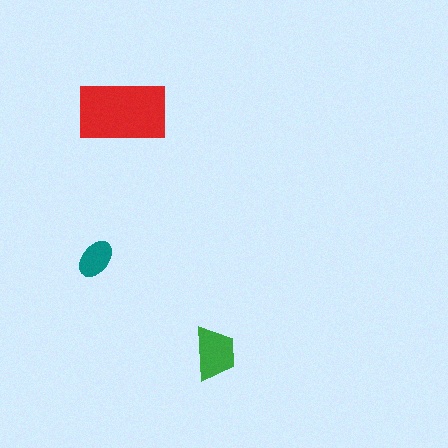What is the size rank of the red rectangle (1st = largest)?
1st.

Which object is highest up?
The red rectangle is topmost.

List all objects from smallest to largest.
The teal ellipse, the green trapezoid, the red rectangle.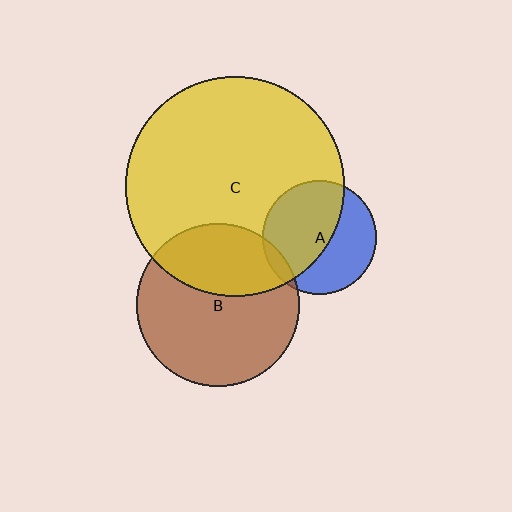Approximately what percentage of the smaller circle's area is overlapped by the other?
Approximately 5%.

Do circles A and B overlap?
Yes.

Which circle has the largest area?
Circle C (yellow).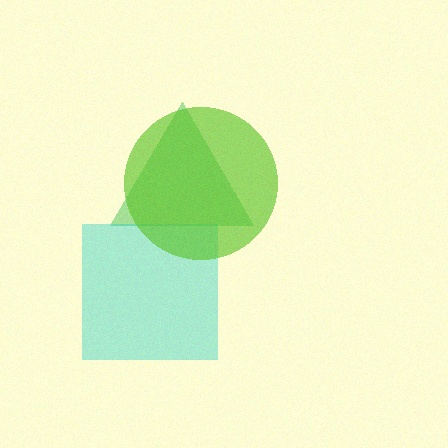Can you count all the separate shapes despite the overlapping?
Yes, there are 3 separate shapes.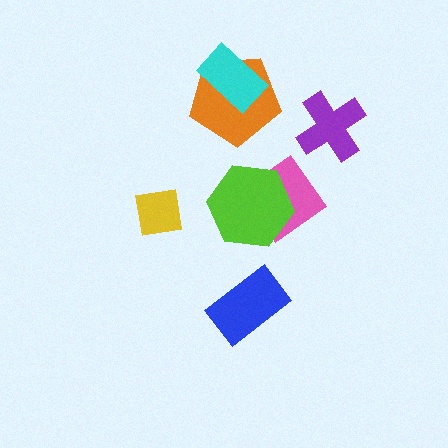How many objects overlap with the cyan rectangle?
1 object overlaps with the cyan rectangle.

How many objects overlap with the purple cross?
0 objects overlap with the purple cross.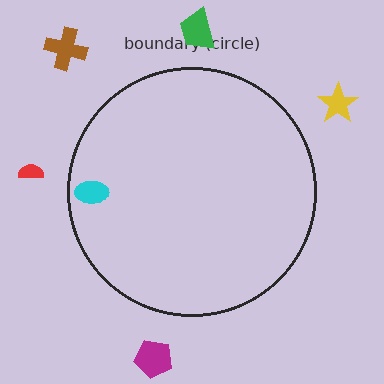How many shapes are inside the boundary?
1 inside, 5 outside.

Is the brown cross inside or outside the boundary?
Outside.